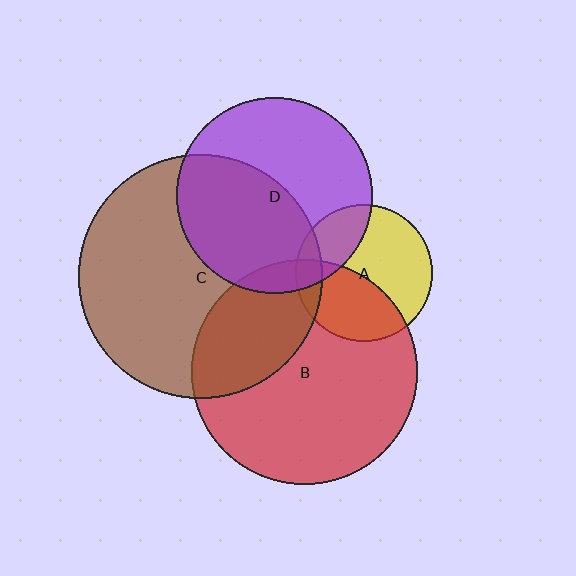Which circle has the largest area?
Circle C (brown).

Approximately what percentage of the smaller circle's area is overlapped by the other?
Approximately 30%.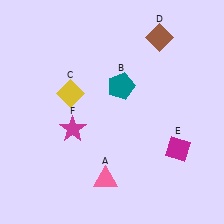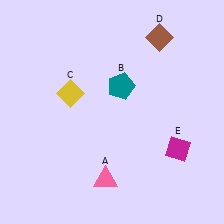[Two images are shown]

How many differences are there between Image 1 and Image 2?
There is 1 difference between the two images.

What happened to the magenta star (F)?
The magenta star (F) was removed in Image 2. It was in the bottom-left area of Image 1.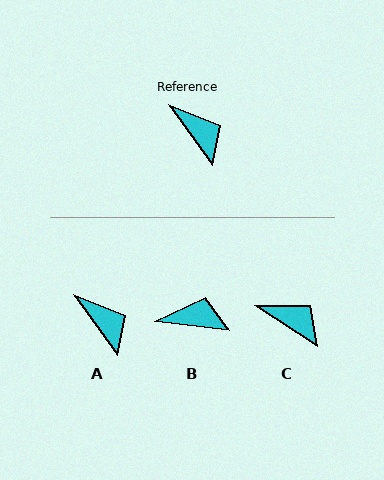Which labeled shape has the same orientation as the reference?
A.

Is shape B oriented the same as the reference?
No, it is off by about 47 degrees.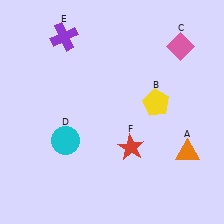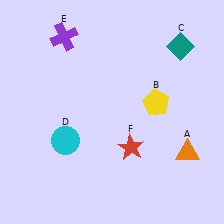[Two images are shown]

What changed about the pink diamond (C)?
In Image 1, C is pink. In Image 2, it changed to teal.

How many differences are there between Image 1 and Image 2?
There is 1 difference between the two images.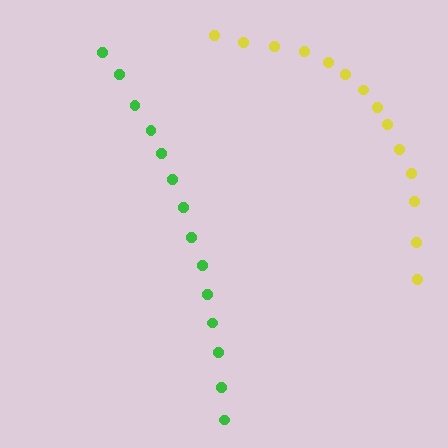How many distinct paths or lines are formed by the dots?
There are 2 distinct paths.